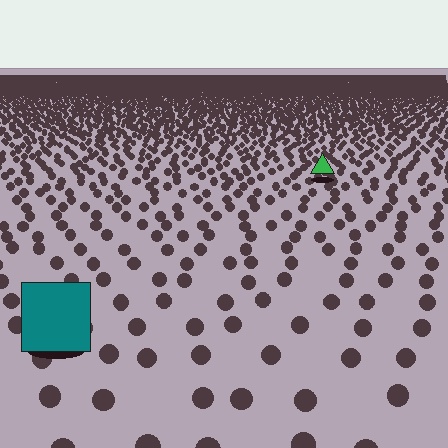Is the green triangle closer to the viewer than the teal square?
No. The teal square is closer — you can tell from the texture gradient: the ground texture is coarser near it.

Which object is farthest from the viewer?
The green triangle is farthest from the viewer. It appears smaller and the ground texture around it is denser.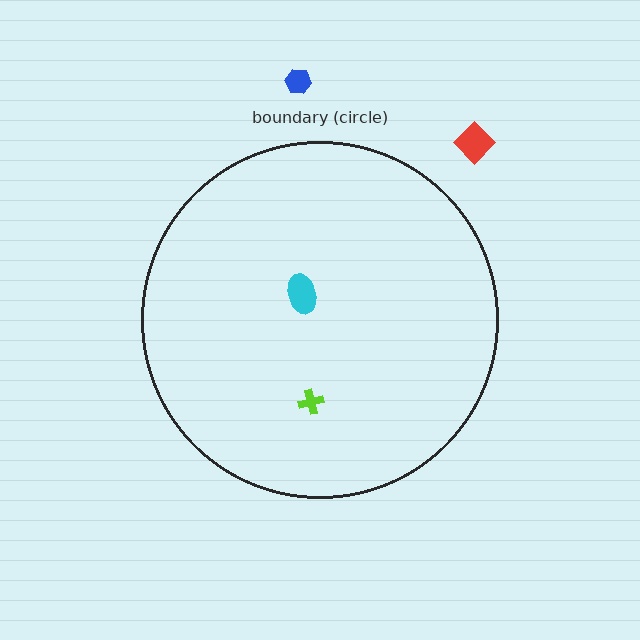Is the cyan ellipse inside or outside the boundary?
Inside.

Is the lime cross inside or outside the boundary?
Inside.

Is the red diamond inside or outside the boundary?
Outside.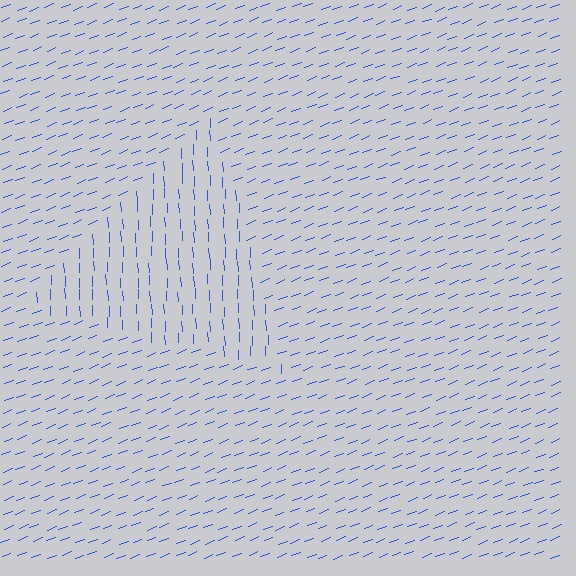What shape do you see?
I see a triangle.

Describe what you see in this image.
The image is filled with small blue line segments. A triangle region in the image has lines oriented differently from the surrounding lines, creating a visible texture boundary.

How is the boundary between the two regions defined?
The boundary is defined purely by a change in line orientation (approximately 72 degrees difference). All lines are the same color and thickness.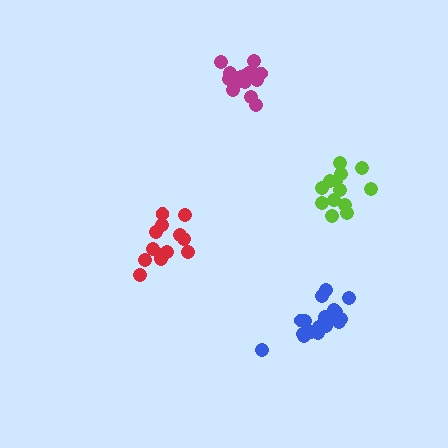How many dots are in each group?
Group 1: 19 dots, Group 2: 16 dots, Group 3: 13 dots, Group 4: 13 dots (61 total).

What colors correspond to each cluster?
The clusters are colored: blue, magenta, red, lime.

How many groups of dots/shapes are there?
There are 4 groups.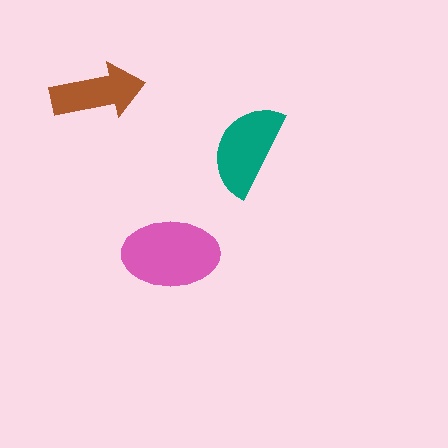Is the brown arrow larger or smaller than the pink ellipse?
Smaller.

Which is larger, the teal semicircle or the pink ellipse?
The pink ellipse.